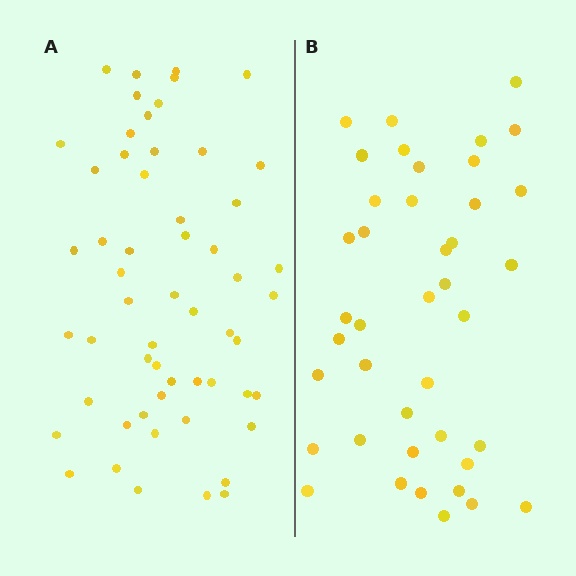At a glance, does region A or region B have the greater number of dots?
Region A (the left region) has more dots.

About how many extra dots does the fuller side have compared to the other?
Region A has approximately 15 more dots than region B.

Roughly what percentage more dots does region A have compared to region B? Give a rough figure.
About 35% more.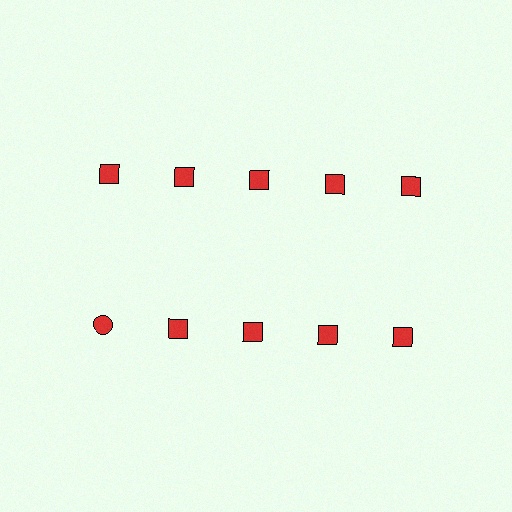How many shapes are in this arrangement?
There are 10 shapes arranged in a grid pattern.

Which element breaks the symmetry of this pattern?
The red circle in the second row, leftmost column breaks the symmetry. All other shapes are red squares.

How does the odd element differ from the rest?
It has a different shape: circle instead of square.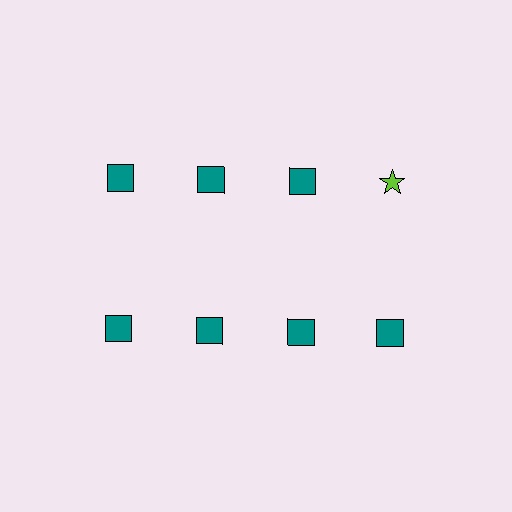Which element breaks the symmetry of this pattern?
The lime star in the top row, second from right column breaks the symmetry. All other shapes are teal squares.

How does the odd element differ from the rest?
It differs in both color (lime instead of teal) and shape (star instead of square).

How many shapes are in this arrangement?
There are 8 shapes arranged in a grid pattern.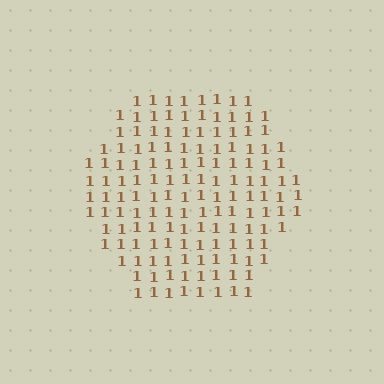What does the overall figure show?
The overall figure shows a hexagon.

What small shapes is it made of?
It is made of small digit 1's.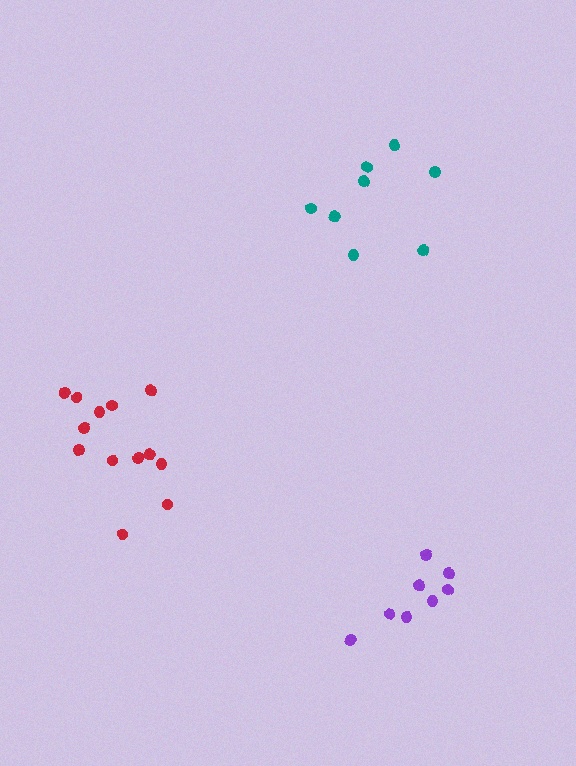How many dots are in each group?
Group 1: 13 dots, Group 2: 8 dots, Group 3: 8 dots (29 total).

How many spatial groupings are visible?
There are 3 spatial groupings.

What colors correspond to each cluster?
The clusters are colored: red, purple, teal.